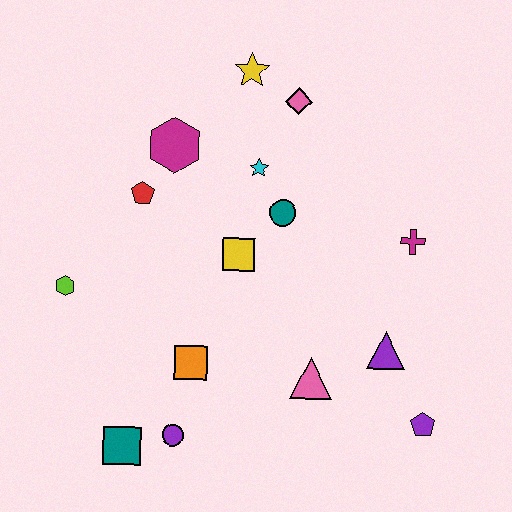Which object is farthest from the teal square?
The yellow star is farthest from the teal square.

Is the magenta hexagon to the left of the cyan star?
Yes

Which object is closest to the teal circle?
The cyan star is closest to the teal circle.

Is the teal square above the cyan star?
No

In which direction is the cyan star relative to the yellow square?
The cyan star is above the yellow square.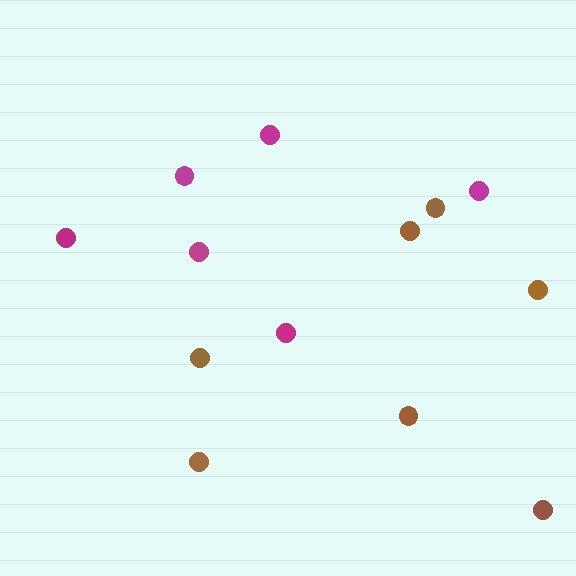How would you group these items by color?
There are 2 groups: one group of brown circles (7) and one group of magenta circles (6).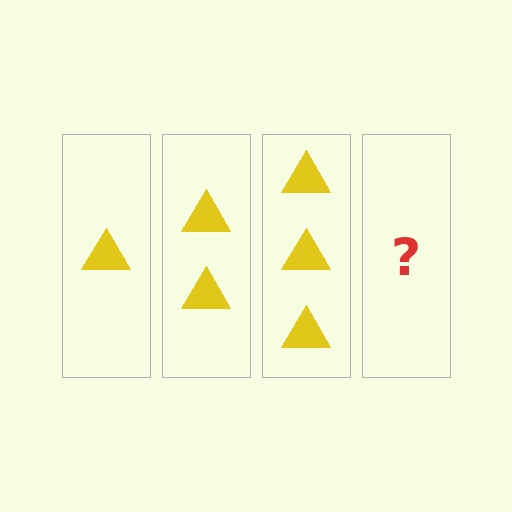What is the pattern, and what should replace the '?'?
The pattern is that each step adds one more triangle. The '?' should be 4 triangles.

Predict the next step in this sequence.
The next step is 4 triangles.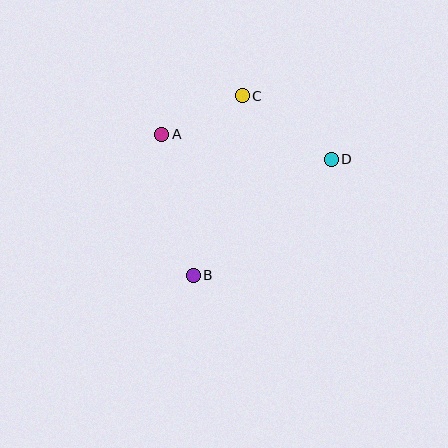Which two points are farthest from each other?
Points B and C are farthest from each other.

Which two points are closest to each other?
Points A and C are closest to each other.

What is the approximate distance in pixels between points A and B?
The distance between A and B is approximately 144 pixels.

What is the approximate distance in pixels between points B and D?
The distance between B and D is approximately 180 pixels.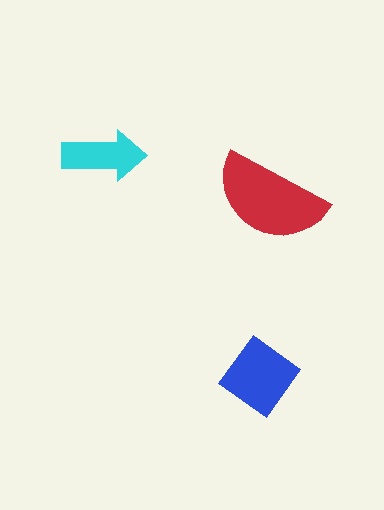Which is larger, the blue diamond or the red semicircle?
The red semicircle.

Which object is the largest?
The red semicircle.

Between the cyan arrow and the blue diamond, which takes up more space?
The blue diamond.